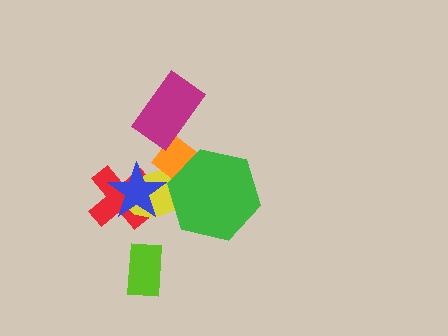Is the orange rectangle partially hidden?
Yes, it is partially covered by another shape.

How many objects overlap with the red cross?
2 objects overlap with the red cross.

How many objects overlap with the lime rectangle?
0 objects overlap with the lime rectangle.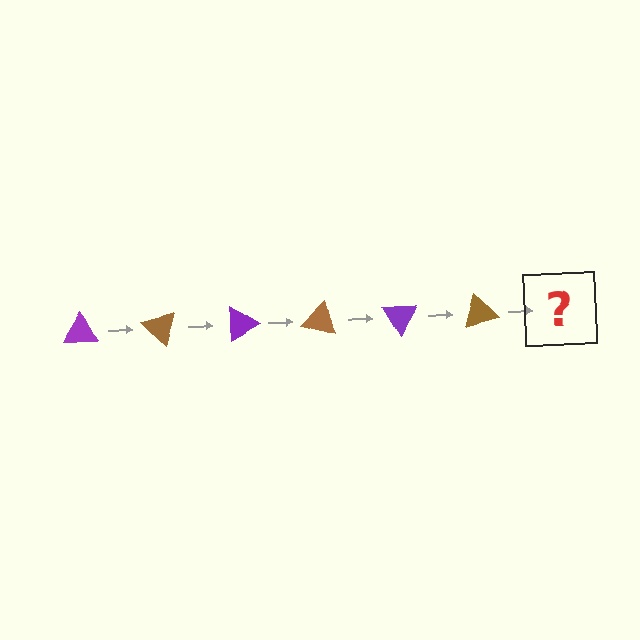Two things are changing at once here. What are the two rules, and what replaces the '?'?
The two rules are that it rotates 45 degrees each step and the color cycles through purple and brown. The '?' should be a purple triangle, rotated 270 degrees from the start.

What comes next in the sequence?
The next element should be a purple triangle, rotated 270 degrees from the start.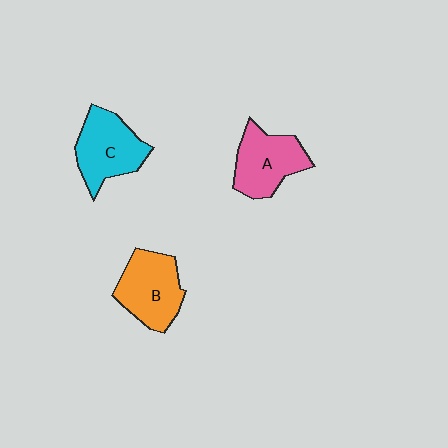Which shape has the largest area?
Shape C (cyan).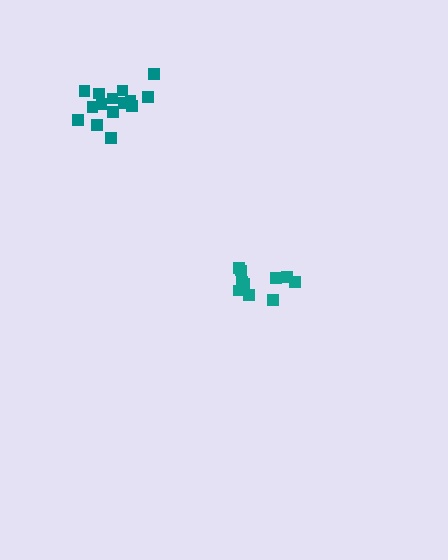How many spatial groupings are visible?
There are 2 spatial groupings.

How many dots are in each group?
Group 1: 10 dots, Group 2: 15 dots (25 total).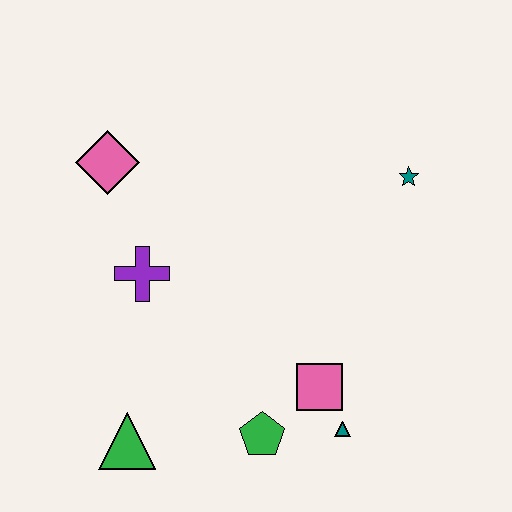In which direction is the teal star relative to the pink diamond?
The teal star is to the right of the pink diamond.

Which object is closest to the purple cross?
The pink diamond is closest to the purple cross.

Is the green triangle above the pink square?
No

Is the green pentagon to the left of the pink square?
Yes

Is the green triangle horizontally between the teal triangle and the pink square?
No